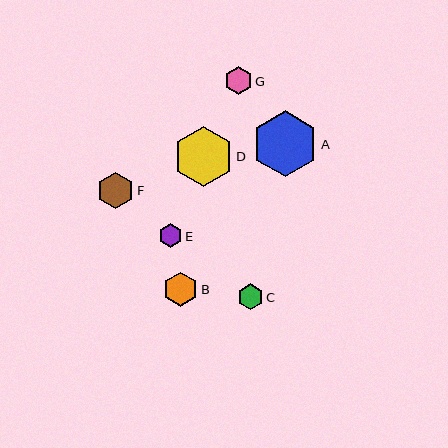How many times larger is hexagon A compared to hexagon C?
Hexagon A is approximately 2.6 times the size of hexagon C.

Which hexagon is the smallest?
Hexagon E is the smallest with a size of approximately 23 pixels.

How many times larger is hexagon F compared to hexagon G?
Hexagon F is approximately 1.3 times the size of hexagon G.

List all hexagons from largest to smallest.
From largest to smallest: A, D, F, B, G, C, E.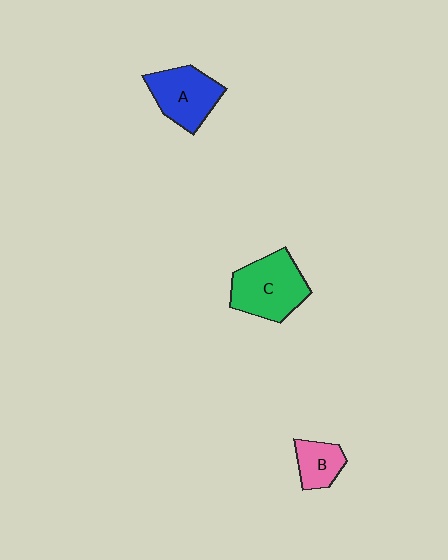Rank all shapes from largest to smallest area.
From largest to smallest: C (green), A (blue), B (pink).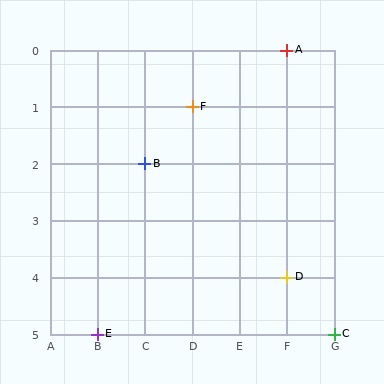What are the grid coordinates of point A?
Point A is at grid coordinates (F, 0).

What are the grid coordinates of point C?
Point C is at grid coordinates (G, 5).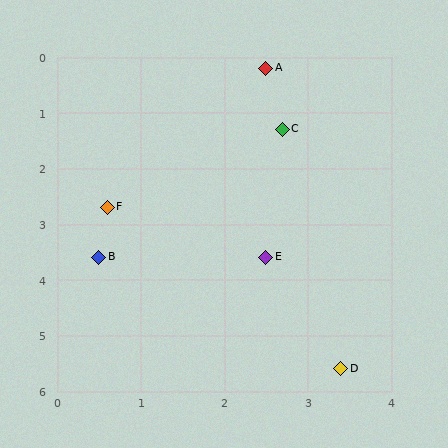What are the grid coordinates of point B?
Point B is at approximately (0.5, 3.6).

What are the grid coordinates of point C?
Point C is at approximately (2.7, 1.3).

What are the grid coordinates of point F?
Point F is at approximately (0.6, 2.7).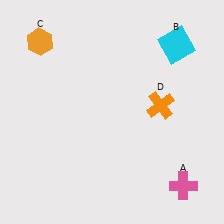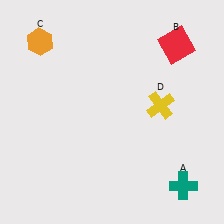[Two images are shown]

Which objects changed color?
A changed from pink to teal. B changed from cyan to red. D changed from orange to yellow.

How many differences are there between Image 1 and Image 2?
There are 3 differences between the two images.